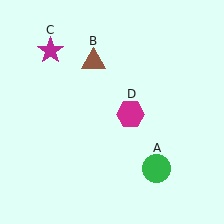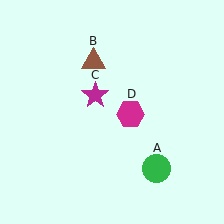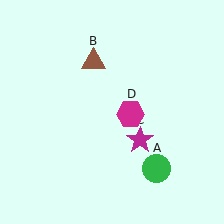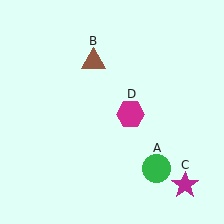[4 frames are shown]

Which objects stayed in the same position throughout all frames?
Green circle (object A) and brown triangle (object B) and magenta hexagon (object D) remained stationary.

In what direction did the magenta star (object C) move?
The magenta star (object C) moved down and to the right.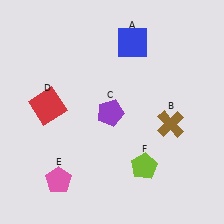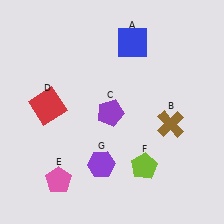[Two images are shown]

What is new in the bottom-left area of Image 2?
A purple hexagon (G) was added in the bottom-left area of Image 2.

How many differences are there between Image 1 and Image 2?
There is 1 difference between the two images.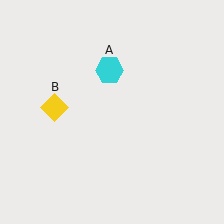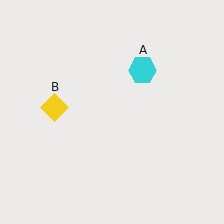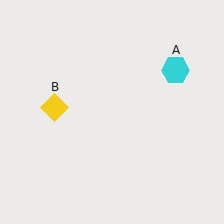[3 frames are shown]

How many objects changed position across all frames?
1 object changed position: cyan hexagon (object A).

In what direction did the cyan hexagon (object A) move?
The cyan hexagon (object A) moved right.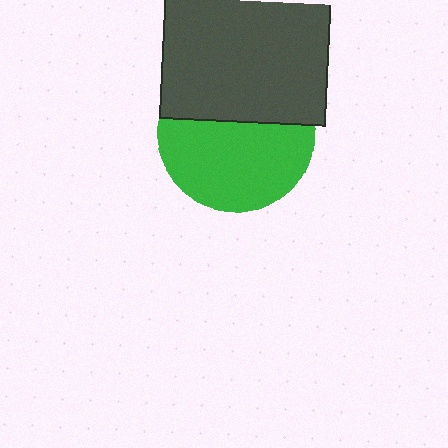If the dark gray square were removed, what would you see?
You would see the complete green circle.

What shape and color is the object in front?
The object in front is a dark gray square.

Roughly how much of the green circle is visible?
About half of it is visible (roughly 59%).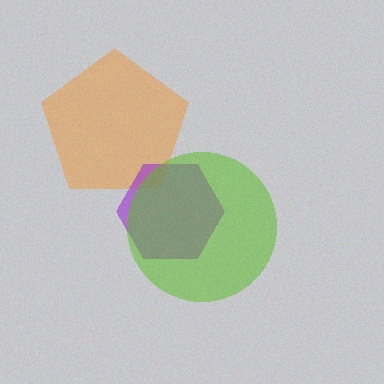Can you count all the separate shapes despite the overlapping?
Yes, there are 3 separate shapes.